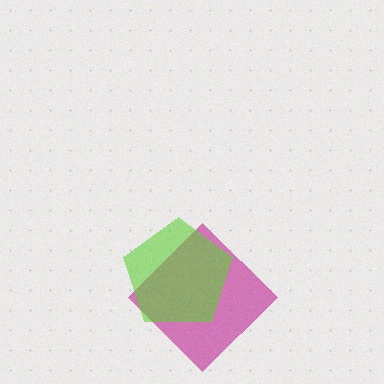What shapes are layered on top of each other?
The layered shapes are: a magenta diamond, a lime pentagon.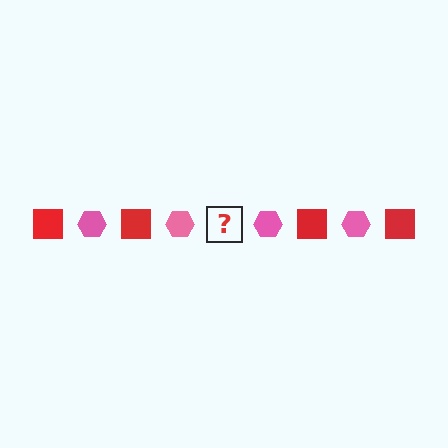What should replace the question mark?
The question mark should be replaced with a red square.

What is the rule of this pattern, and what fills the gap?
The rule is that the pattern alternates between red square and pink hexagon. The gap should be filled with a red square.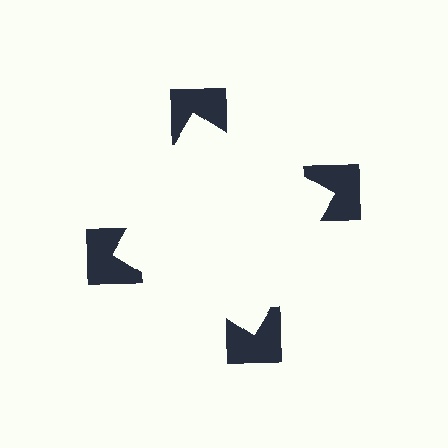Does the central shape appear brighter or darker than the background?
It typically appears slightly brighter than the background, even though no actual brightness change is drawn.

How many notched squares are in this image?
There are 4 — one at each vertex of the illusory square.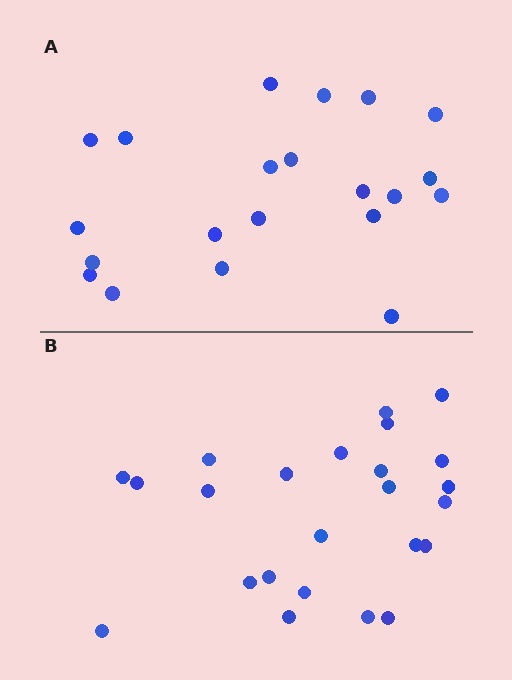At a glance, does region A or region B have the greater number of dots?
Region B (the bottom region) has more dots.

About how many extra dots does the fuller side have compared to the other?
Region B has just a few more — roughly 2 or 3 more dots than region A.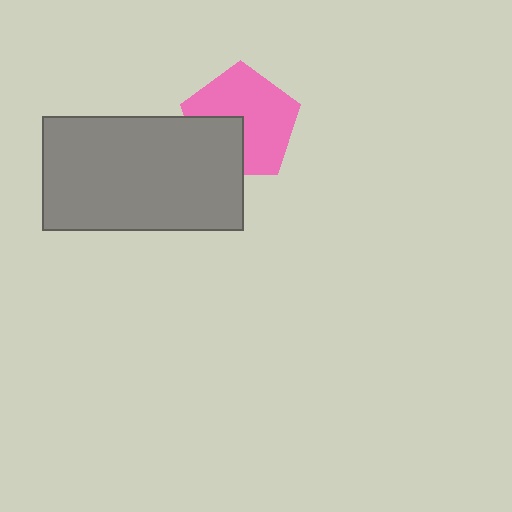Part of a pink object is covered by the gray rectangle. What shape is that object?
It is a pentagon.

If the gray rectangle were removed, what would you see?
You would see the complete pink pentagon.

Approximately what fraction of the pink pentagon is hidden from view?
Roughly 31% of the pink pentagon is hidden behind the gray rectangle.